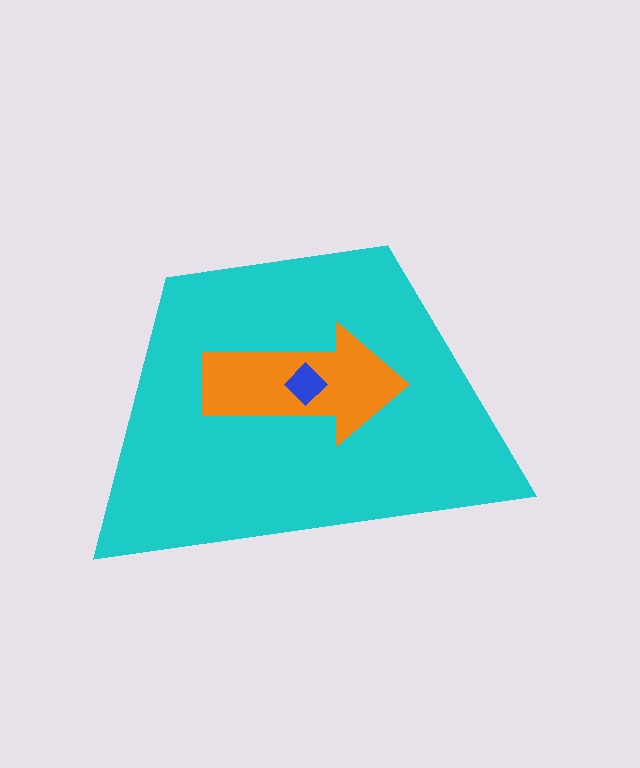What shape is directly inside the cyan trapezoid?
The orange arrow.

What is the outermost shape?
The cyan trapezoid.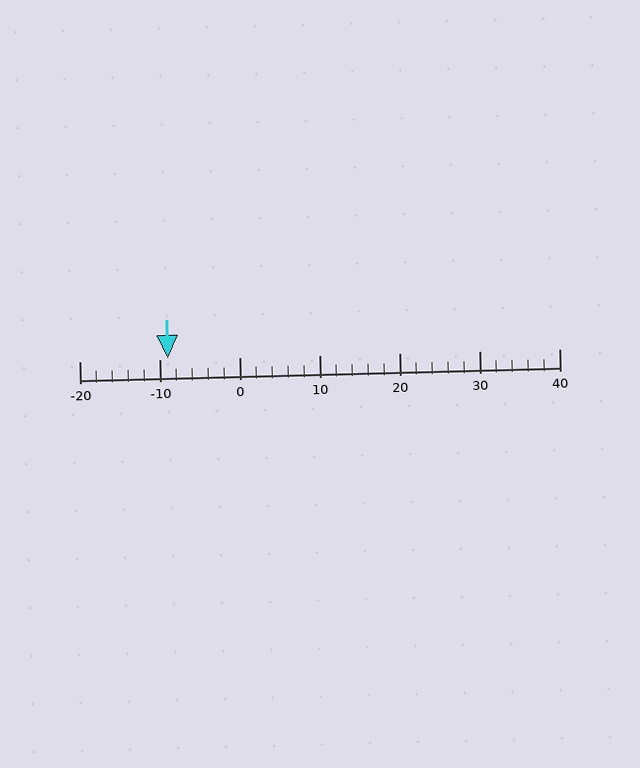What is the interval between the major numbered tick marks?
The major tick marks are spaced 10 units apart.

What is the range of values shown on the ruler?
The ruler shows values from -20 to 40.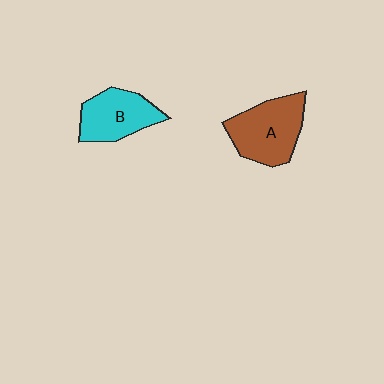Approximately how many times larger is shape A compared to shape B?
Approximately 1.2 times.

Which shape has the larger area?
Shape A (brown).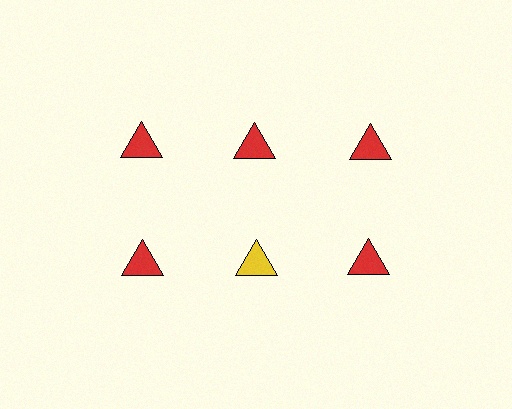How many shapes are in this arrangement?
There are 6 shapes arranged in a grid pattern.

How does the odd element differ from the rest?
It has a different color: yellow instead of red.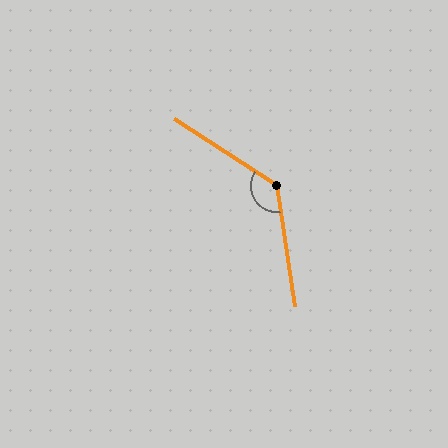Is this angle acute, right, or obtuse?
It is obtuse.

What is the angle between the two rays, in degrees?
Approximately 131 degrees.